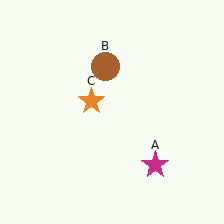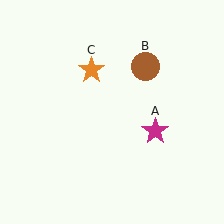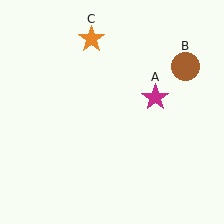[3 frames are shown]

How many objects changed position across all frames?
3 objects changed position: magenta star (object A), brown circle (object B), orange star (object C).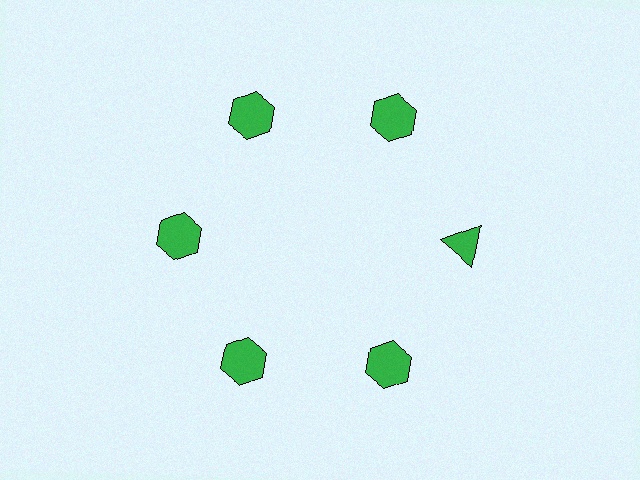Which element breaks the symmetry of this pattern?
The green triangle at roughly the 3 o'clock position breaks the symmetry. All other shapes are green hexagons.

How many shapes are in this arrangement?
There are 6 shapes arranged in a ring pattern.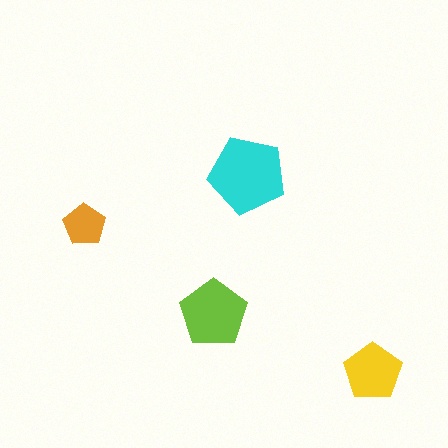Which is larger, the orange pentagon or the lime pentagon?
The lime one.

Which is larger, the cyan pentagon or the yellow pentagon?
The cyan one.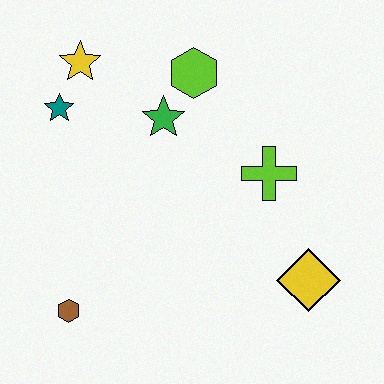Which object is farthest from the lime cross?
The brown hexagon is farthest from the lime cross.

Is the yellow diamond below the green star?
Yes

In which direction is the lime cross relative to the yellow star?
The lime cross is to the right of the yellow star.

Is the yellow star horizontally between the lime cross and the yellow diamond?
No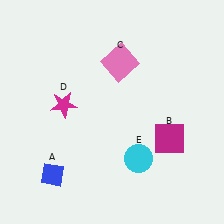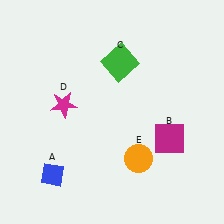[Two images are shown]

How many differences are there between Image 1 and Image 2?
There are 2 differences between the two images.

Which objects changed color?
C changed from pink to green. E changed from cyan to orange.